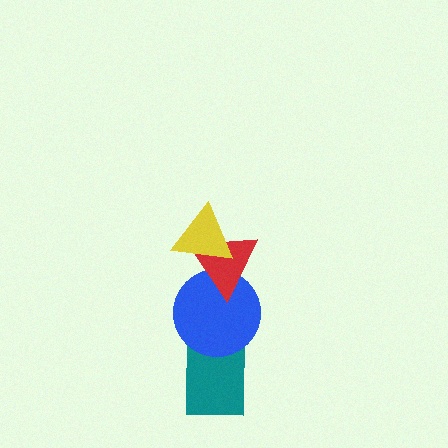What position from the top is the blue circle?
The blue circle is 3rd from the top.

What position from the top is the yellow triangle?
The yellow triangle is 1st from the top.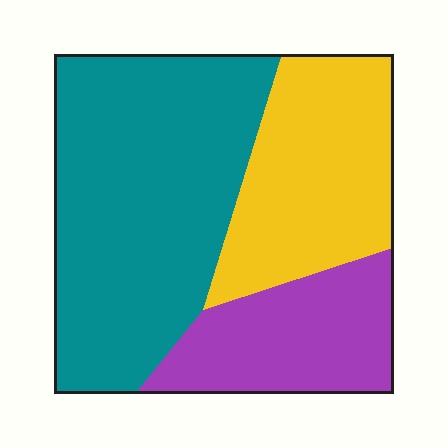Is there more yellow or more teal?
Teal.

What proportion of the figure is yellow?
Yellow takes up about one quarter (1/4) of the figure.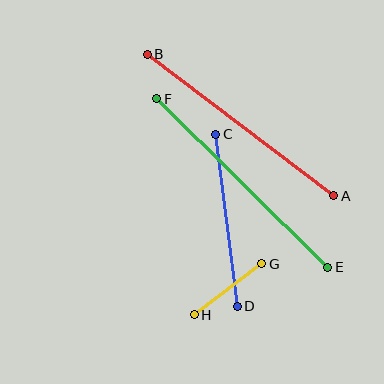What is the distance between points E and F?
The distance is approximately 240 pixels.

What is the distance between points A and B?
The distance is approximately 234 pixels.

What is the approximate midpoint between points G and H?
The midpoint is at approximately (228, 289) pixels.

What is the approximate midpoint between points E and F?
The midpoint is at approximately (242, 183) pixels.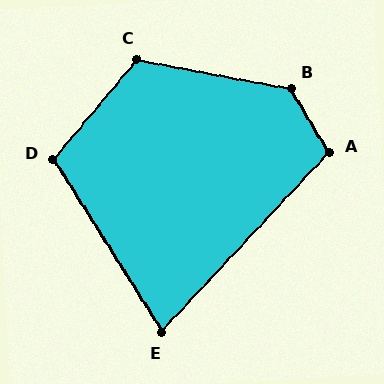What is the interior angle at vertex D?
Approximately 107 degrees (obtuse).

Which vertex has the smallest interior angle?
E, at approximately 75 degrees.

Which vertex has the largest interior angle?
B, at approximately 132 degrees.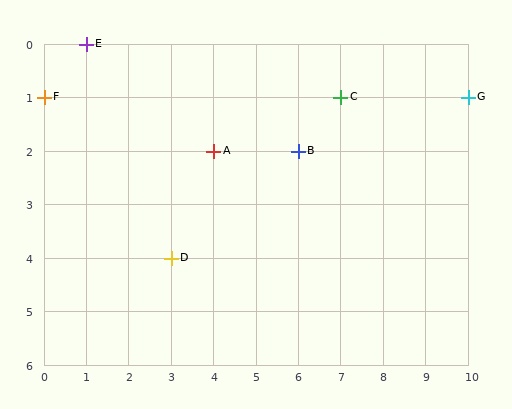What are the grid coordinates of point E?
Point E is at grid coordinates (1, 0).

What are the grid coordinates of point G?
Point G is at grid coordinates (10, 1).